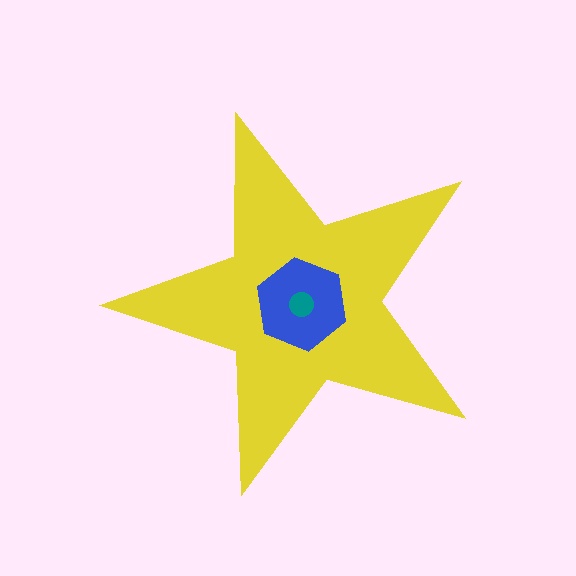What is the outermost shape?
The yellow star.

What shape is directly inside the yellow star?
The blue hexagon.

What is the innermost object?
The teal circle.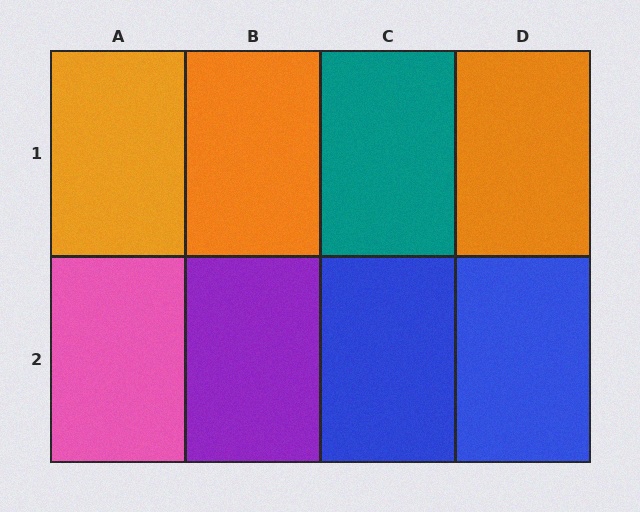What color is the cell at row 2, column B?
Purple.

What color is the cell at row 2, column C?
Blue.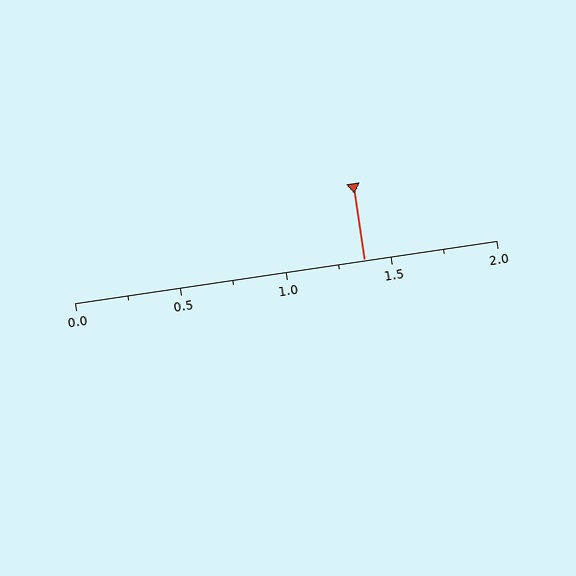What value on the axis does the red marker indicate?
The marker indicates approximately 1.38.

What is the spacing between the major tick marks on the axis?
The major ticks are spaced 0.5 apart.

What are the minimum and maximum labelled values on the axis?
The axis runs from 0.0 to 2.0.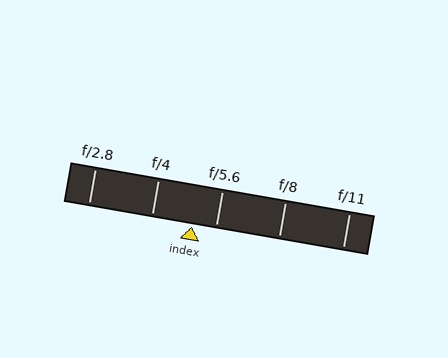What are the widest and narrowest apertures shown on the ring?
The widest aperture shown is f/2.8 and the narrowest is f/11.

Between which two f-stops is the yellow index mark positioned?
The index mark is between f/4 and f/5.6.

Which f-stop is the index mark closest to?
The index mark is closest to f/5.6.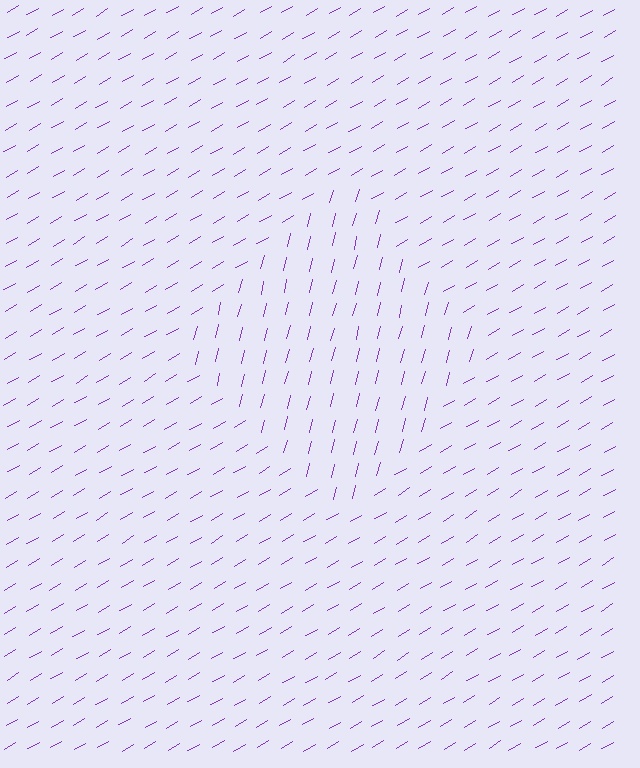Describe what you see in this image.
The image is filled with small purple line segments. A diamond region in the image has lines oriented differently from the surrounding lines, creating a visible texture boundary.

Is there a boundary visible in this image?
Yes, there is a texture boundary formed by a change in line orientation.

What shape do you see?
I see a diamond.